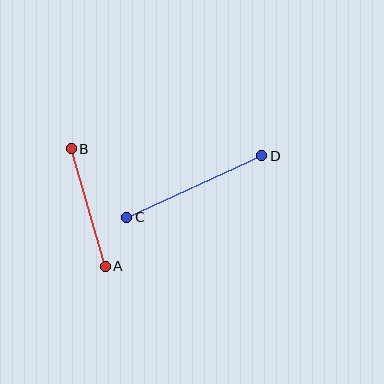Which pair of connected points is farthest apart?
Points C and D are farthest apart.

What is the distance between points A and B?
The distance is approximately 122 pixels.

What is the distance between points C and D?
The distance is approximately 149 pixels.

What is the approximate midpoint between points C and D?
The midpoint is at approximately (194, 186) pixels.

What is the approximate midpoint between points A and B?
The midpoint is at approximately (88, 208) pixels.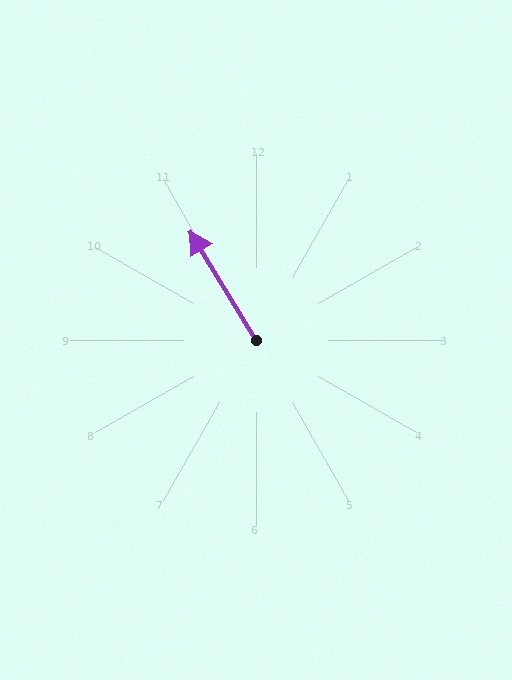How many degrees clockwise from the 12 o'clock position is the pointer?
Approximately 329 degrees.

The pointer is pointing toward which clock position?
Roughly 11 o'clock.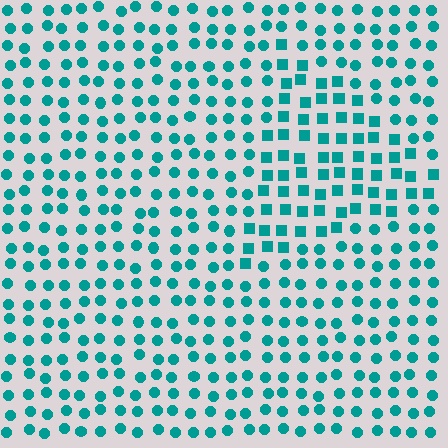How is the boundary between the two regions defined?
The boundary is defined by a change in element shape: squares inside vs. circles outside. All elements share the same color and spacing.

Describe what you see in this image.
The image is filled with small teal elements arranged in a uniform grid. A triangle-shaped region contains squares, while the surrounding area contains circles. The boundary is defined purely by the change in element shape.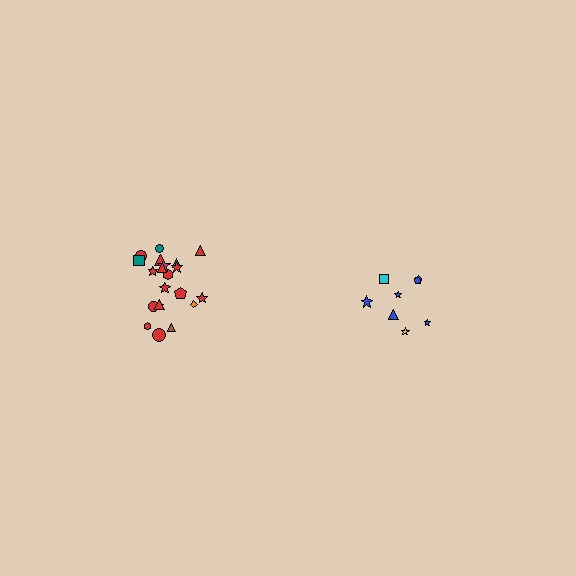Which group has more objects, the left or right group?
The left group.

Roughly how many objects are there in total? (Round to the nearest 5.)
Roughly 30 objects in total.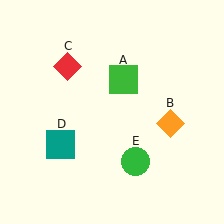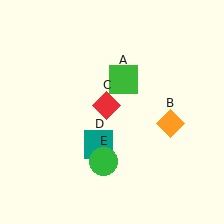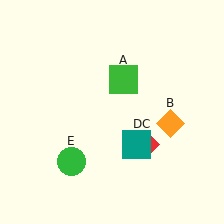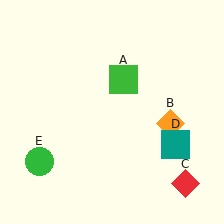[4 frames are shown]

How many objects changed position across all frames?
3 objects changed position: red diamond (object C), teal square (object D), green circle (object E).